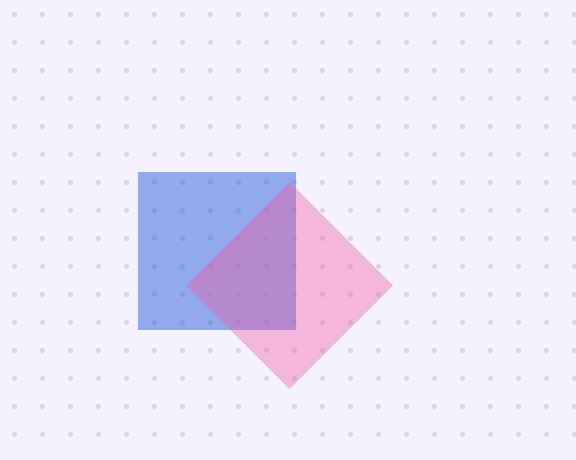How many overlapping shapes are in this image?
There are 2 overlapping shapes in the image.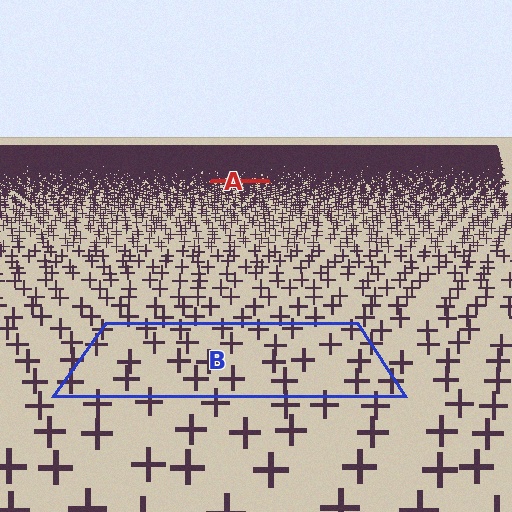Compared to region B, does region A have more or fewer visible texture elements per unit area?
Region A has more texture elements per unit area — they are packed more densely because it is farther away.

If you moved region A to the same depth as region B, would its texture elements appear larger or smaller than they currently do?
They would appear larger. At a closer depth, the same texture elements are projected at a bigger on-screen size.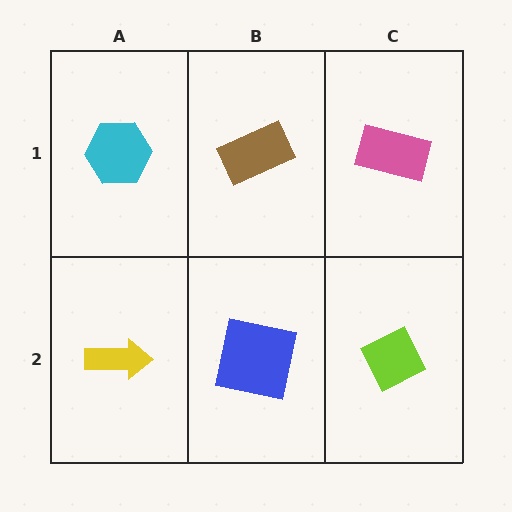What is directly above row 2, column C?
A pink rectangle.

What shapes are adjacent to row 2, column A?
A cyan hexagon (row 1, column A), a blue square (row 2, column B).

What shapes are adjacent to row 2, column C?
A pink rectangle (row 1, column C), a blue square (row 2, column B).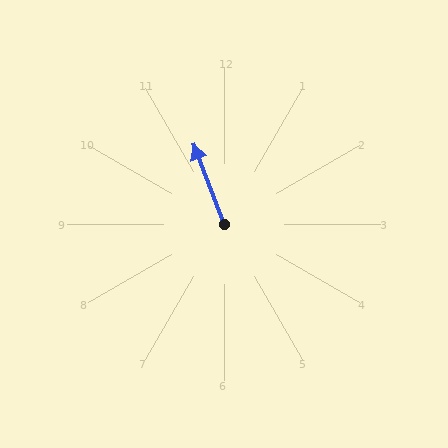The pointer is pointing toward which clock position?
Roughly 11 o'clock.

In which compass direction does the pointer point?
North.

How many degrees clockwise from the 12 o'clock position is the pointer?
Approximately 339 degrees.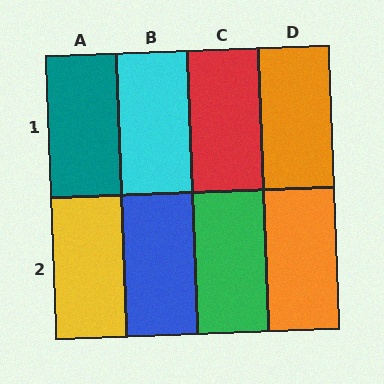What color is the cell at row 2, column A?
Yellow.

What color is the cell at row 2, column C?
Green.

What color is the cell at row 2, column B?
Blue.